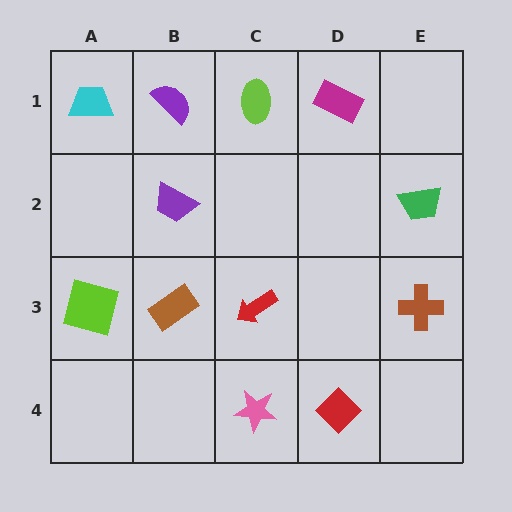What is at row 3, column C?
A red arrow.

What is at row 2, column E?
A green trapezoid.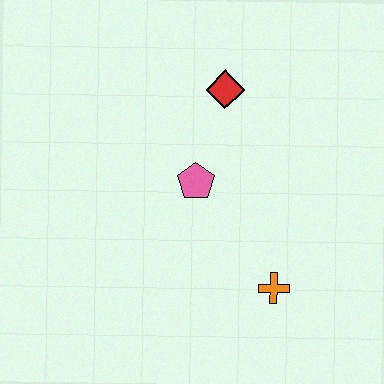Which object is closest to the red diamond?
The pink pentagon is closest to the red diamond.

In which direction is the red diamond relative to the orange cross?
The red diamond is above the orange cross.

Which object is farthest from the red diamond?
The orange cross is farthest from the red diamond.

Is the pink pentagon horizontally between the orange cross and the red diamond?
No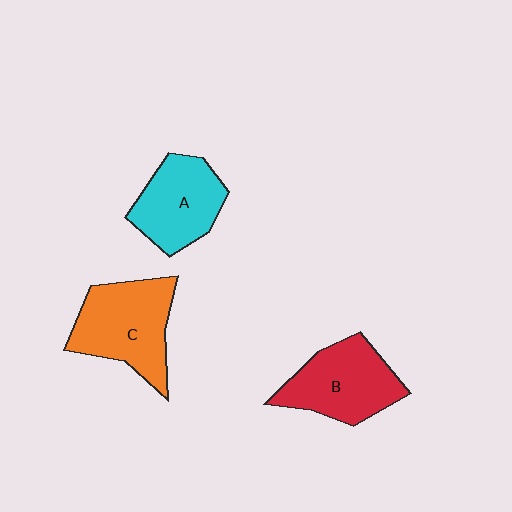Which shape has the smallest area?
Shape A (cyan).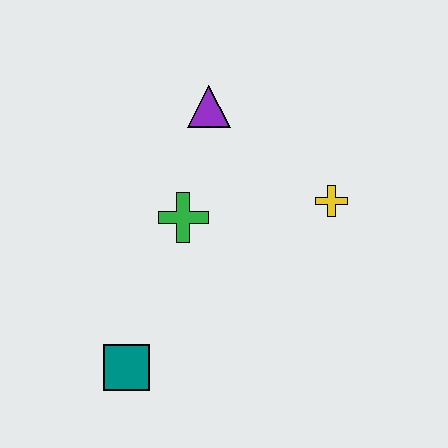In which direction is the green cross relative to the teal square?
The green cross is above the teal square.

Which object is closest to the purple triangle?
The green cross is closest to the purple triangle.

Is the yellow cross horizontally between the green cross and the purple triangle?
No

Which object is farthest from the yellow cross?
The teal square is farthest from the yellow cross.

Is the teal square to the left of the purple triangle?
Yes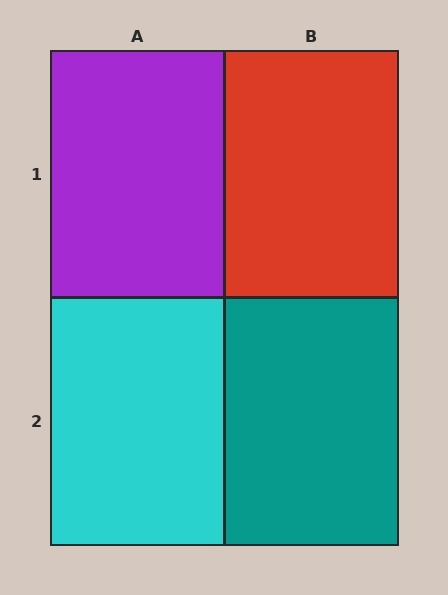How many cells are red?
1 cell is red.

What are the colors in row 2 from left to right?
Cyan, teal.